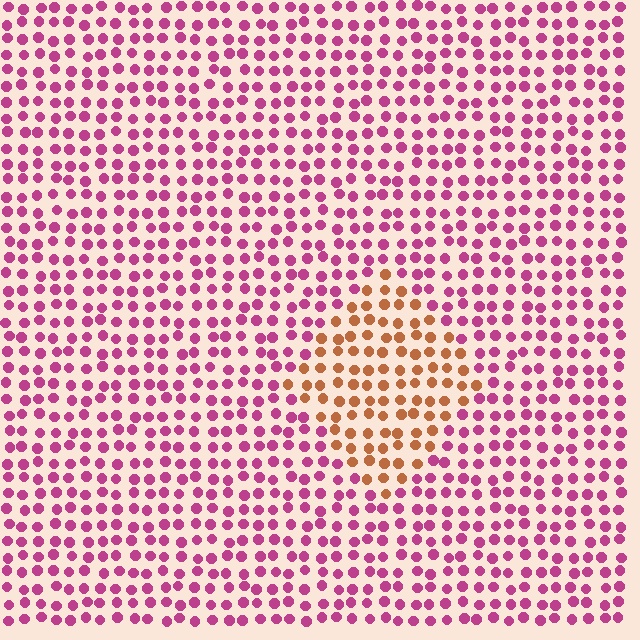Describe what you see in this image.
The image is filled with small magenta elements in a uniform arrangement. A diamond-shaped region is visible where the elements are tinted to a slightly different hue, forming a subtle color boundary.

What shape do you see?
I see a diamond.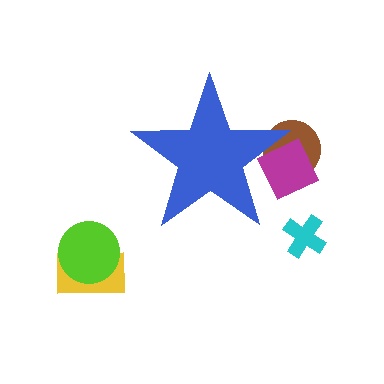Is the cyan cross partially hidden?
No, the cyan cross is fully visible.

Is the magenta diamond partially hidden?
Yes, the magenta diamond is partially hidden behind the blue star.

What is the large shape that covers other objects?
A blue star.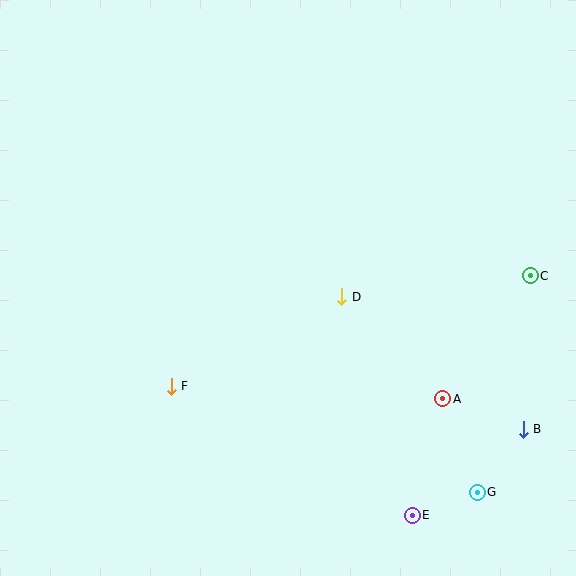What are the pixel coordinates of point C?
Point C is at (530, 276).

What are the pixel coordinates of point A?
Point A is at (443, 399).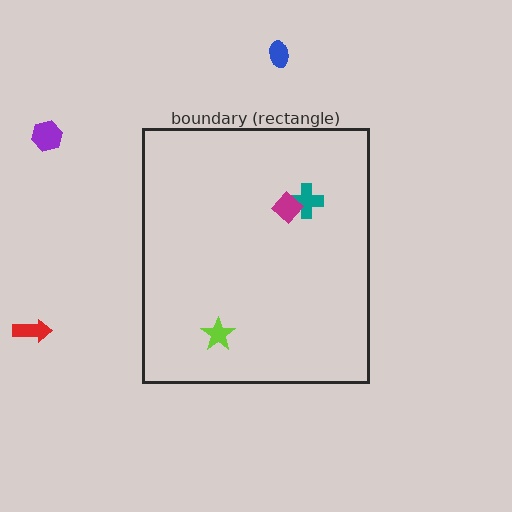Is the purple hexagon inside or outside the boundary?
Outside.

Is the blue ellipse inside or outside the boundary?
Outside.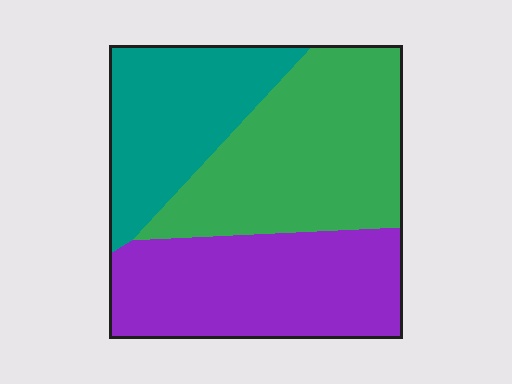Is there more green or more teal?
Green.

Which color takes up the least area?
Teal, at roughly 25%.